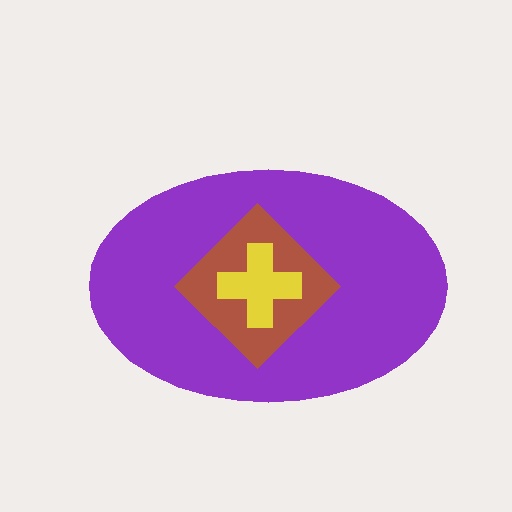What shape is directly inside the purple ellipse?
The brown diamond.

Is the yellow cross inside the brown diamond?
Yes.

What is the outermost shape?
The purple ellipse.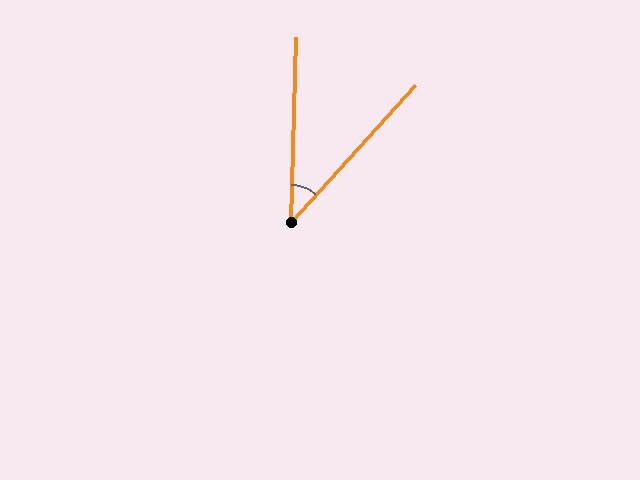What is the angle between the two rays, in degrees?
Approximately 41 degrees.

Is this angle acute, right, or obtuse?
It is acute.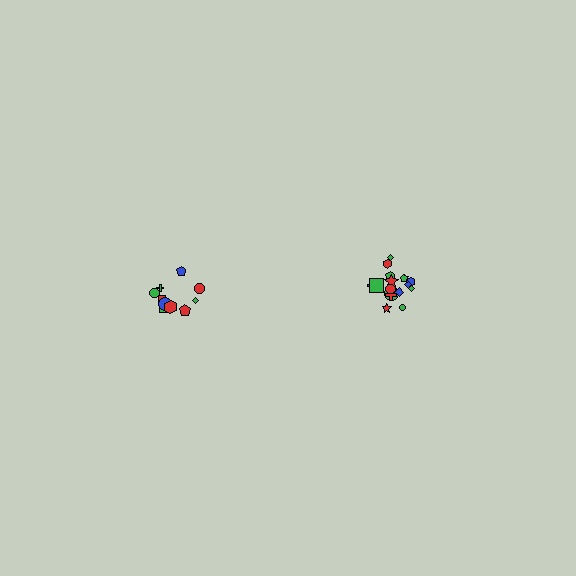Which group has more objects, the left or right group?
The right group.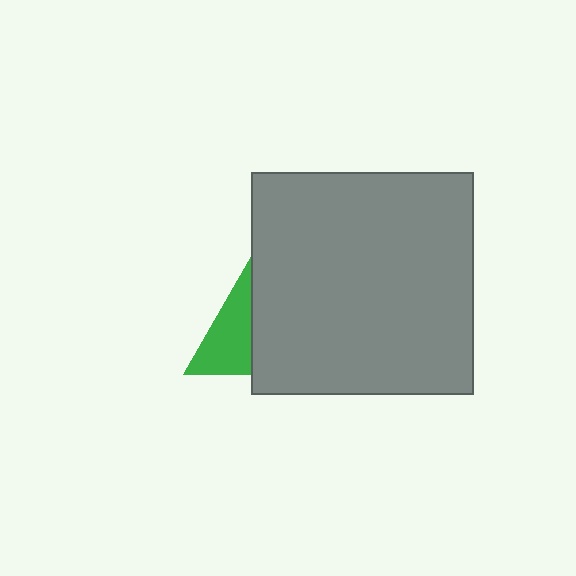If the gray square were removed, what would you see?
You would see the complete green triangle.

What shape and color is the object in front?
The object in front is a gray square.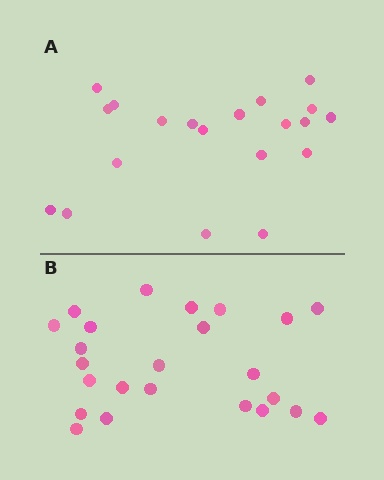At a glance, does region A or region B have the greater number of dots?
Region B (the bottom region) has more dots.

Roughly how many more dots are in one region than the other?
Region B has about 4 more dots than region A.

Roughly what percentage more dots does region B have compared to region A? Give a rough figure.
About 20% more.